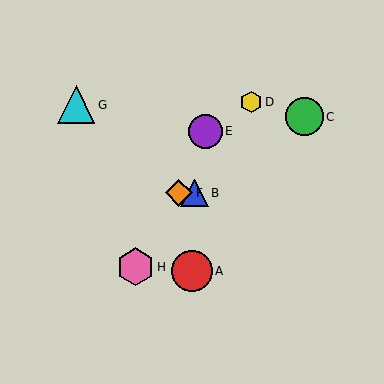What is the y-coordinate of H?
Object H is at y≈267.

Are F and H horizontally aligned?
No, F is at y≈193 and H is at y≈267.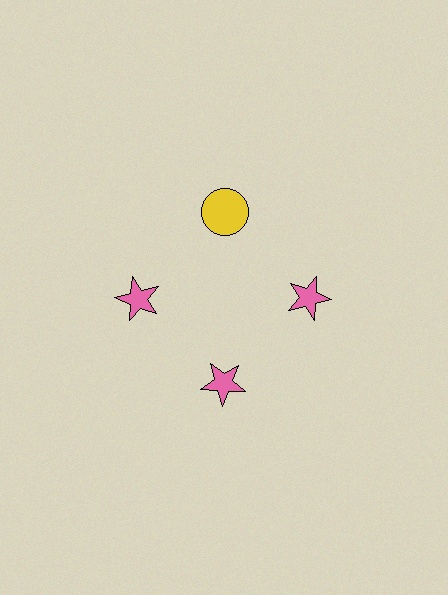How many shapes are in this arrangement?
There are 4 shapes arranged in a ring pattern.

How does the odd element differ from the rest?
It differs in both color (yellow instead of pink) and shape (circle instead of star).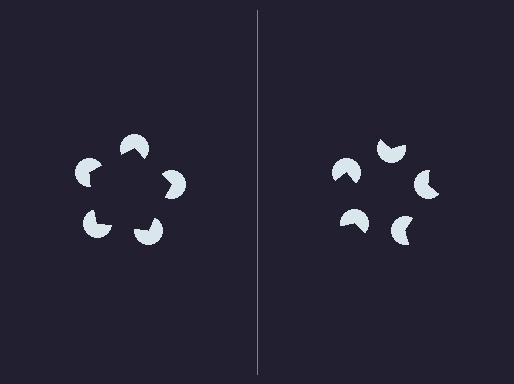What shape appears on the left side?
An illusory pentagon.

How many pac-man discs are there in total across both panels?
10 — 5 on each side.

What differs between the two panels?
The pac-man discs are positioned identically on both sides; only the wedge orientations differ. On the left they align to a pentagon; on the right they are misaligned.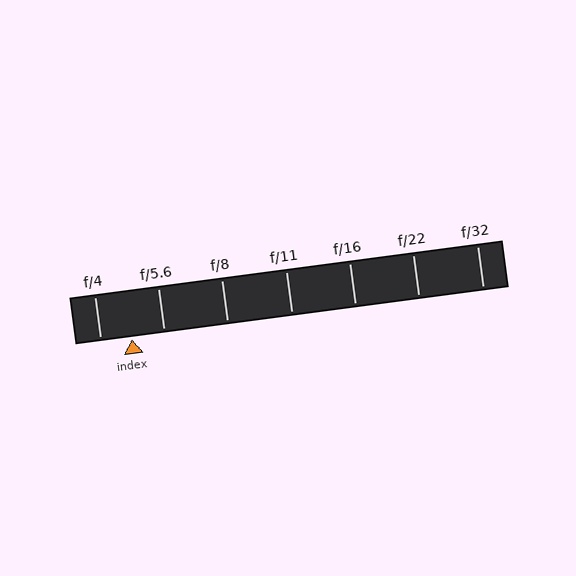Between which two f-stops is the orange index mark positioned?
The index mark is between f/4 and f/5.6.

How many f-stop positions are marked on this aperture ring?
There are 7 f-stop positions marked.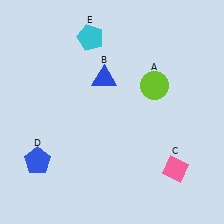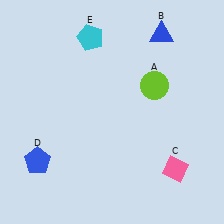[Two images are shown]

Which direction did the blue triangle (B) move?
The blue triangle (B) moved right.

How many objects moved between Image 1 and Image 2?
1 object moved between the two images.